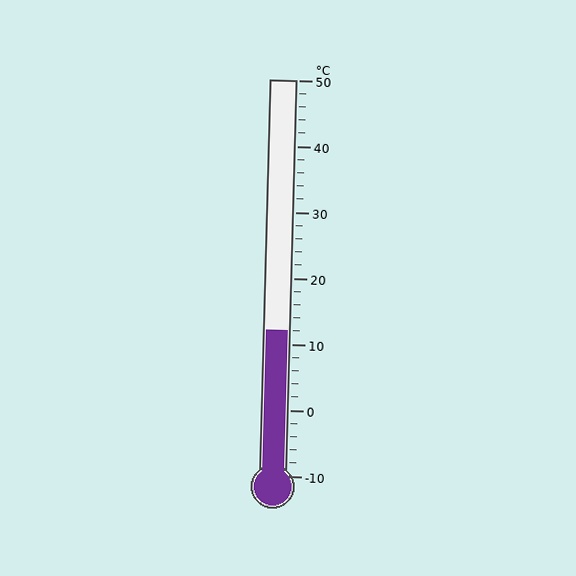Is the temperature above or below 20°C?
The temperature is below 20°C.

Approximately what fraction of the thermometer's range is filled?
The thermometer is filled to approximately 35% of its range.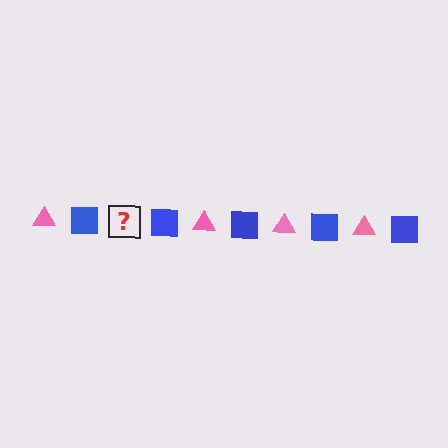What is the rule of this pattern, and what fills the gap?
The rule is that the pattern alternates between pink triangle and blue square. The gap should be filled with a pink triangle.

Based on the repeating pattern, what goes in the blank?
The blank should be a pink triangle.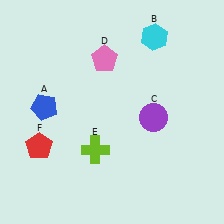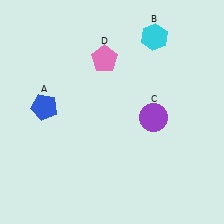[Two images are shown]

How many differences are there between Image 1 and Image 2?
There are 2 differences between the two images.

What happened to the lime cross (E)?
The lime cross (E) was removed in Image 2. It was in the bottom-left area of Image 1.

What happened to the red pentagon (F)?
The red pentagon (F) was removed in Image 2. It was in the bottom-left area of Image 1.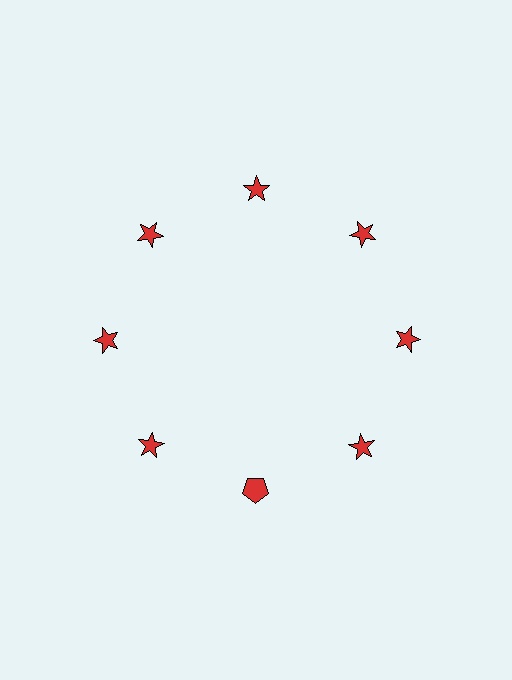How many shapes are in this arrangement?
There are 8 shapes arranged in a ring pattern.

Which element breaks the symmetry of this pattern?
The red pentagon at roughly the 6 o'clock position breaks the symmetry. All other shapes are red stars.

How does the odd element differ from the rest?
It has a different shape: pentagon instead of star.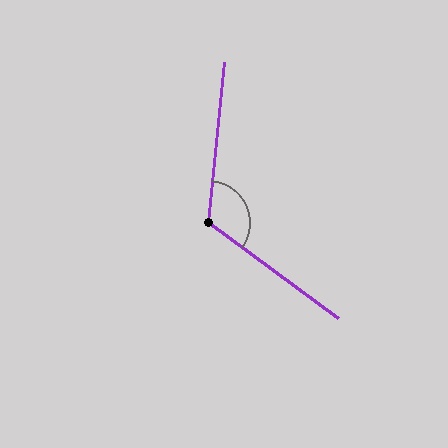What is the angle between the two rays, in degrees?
Approximately 120 degrees.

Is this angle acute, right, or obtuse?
It is obtuse.